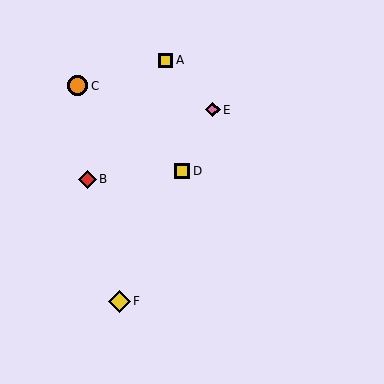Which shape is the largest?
The yellow diamond (labeled F) is the largest.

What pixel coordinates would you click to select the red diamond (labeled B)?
Click at (87, 179) to select the red diamond B.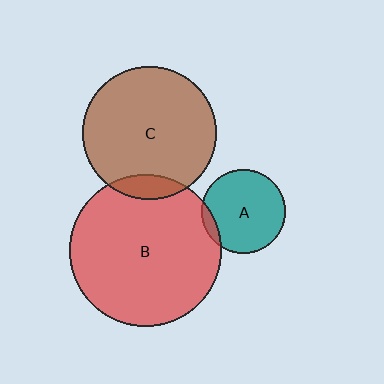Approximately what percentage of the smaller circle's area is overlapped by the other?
Approximately 10%.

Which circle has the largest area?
Circle B (red).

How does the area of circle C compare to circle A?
Approximately 2.5 times.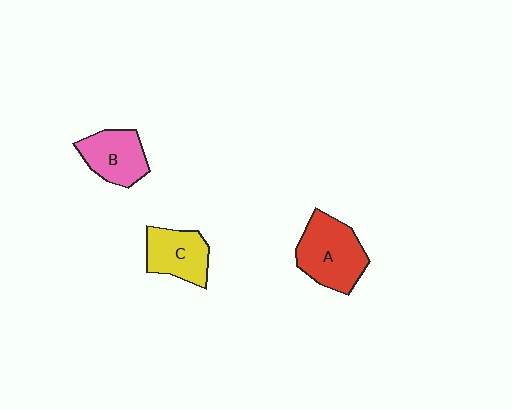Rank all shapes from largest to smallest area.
From largest to smallest: A (red), B (pink), C (yellow).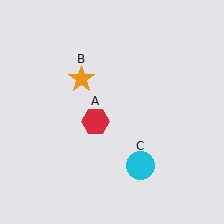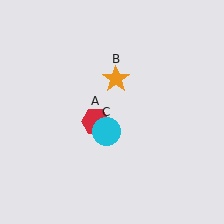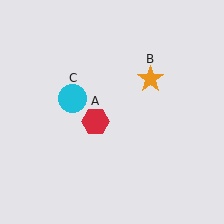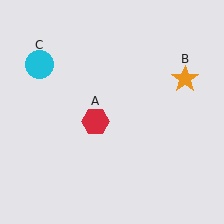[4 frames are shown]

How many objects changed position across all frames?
2 objects changed position: orange star (object B), cyan circle (object C).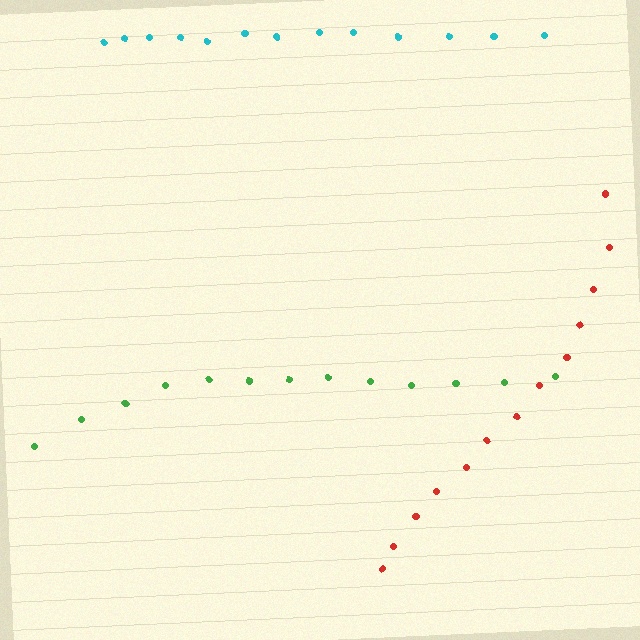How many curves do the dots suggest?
There are 3 distinct paths.